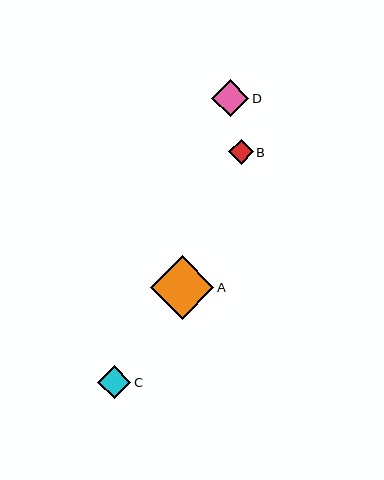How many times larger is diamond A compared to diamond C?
Diamond A is approximately 1.9 times the size of diamond C.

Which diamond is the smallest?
Diamond B is the smallest with a size of approximately 25 pixels.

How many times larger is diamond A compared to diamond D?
Diamond A is approximately 1.7 times the size of diamond D.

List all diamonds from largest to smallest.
From largest to smallest: A, D, C, B.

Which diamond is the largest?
Diamond A is the largest with a size of approximately 63 pixels.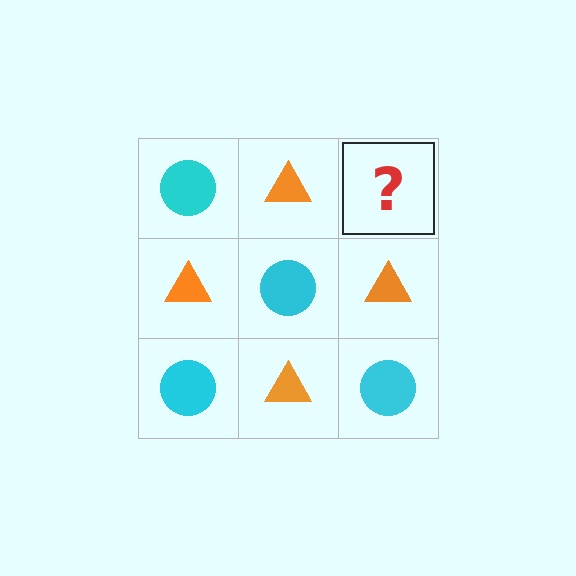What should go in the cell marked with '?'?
The missing cell should contain a cyan circle.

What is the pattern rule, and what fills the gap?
The rule is that it alternates cyan circle and orange triangle in a checkerboard pattern. The gap should be filled with a cyan circle.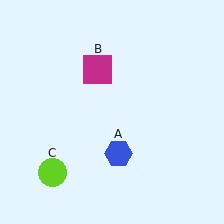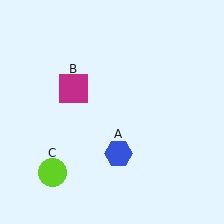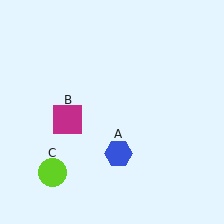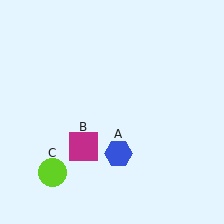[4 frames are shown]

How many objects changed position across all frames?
1 object changed position: magenta square (object B).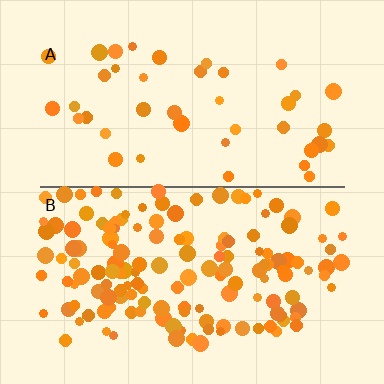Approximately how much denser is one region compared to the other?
Approximately 3.6× — region B over region A.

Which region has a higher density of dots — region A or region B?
B (the bottom).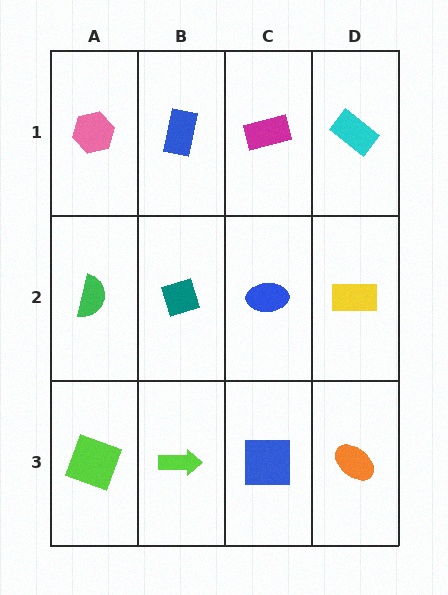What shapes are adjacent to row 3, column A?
A green semicircle (row 2, column A), a lime arrow (row 3, column B).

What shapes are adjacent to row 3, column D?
A yellow rectangle (row 2, column D), a blue square (row 3, column C).